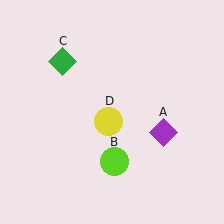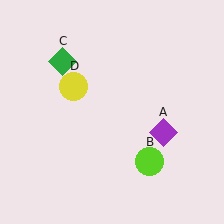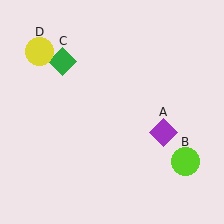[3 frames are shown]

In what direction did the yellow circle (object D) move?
The yellow circle (object D) moved up and to the left.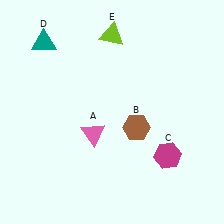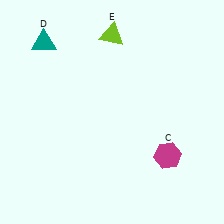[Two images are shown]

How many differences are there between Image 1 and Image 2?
There are 2 differences between the two images.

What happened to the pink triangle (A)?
The pink triangle (A) was removed in Image 2. It was in the bottom-left area of Image 1.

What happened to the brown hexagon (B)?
The brown hexagon (B) was removed in Image 2. It was in the bottom-right area of Image 1.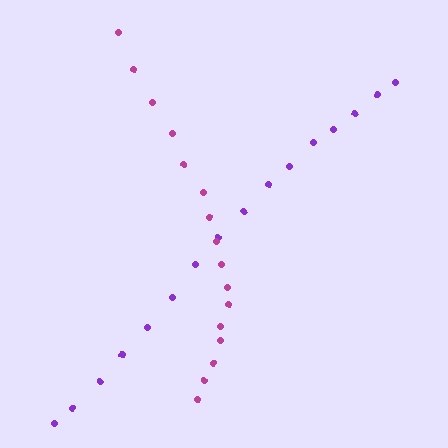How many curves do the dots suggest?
There are 2 distinct paths.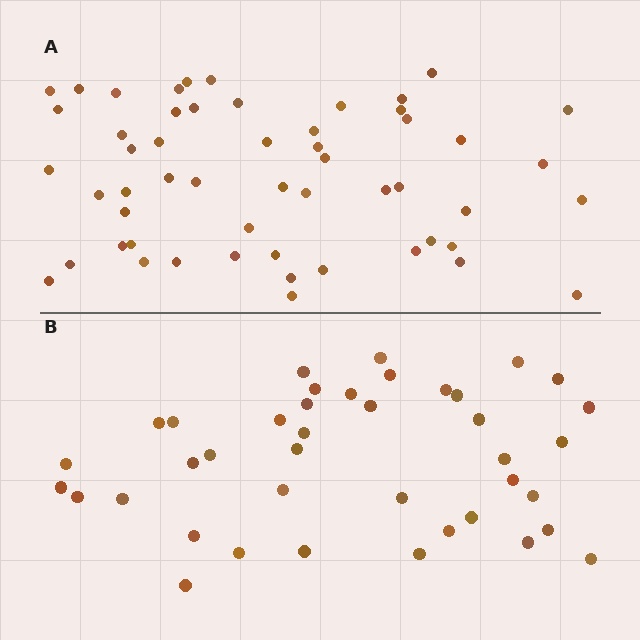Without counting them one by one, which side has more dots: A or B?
Region A (the top region) has more dots.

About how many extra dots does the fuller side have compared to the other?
Region A has approximately 15 more dots than region B.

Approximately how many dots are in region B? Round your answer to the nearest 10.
About 40 dots.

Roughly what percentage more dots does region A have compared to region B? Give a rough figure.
About 35% more.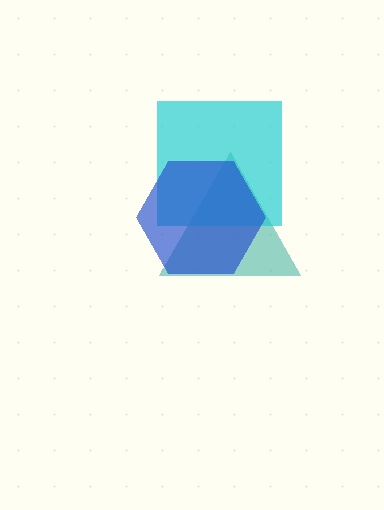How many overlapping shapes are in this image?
There are 3 overlapping shapes in the image.